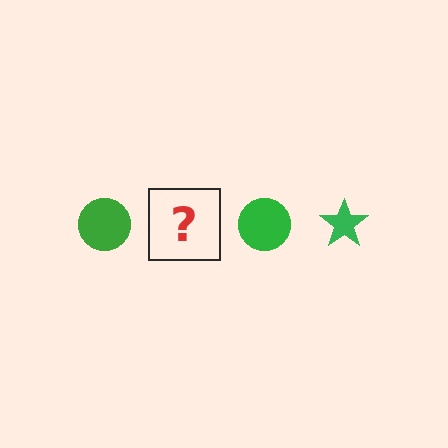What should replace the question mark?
The question mark should be replaced with a green star.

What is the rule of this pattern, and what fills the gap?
The rule is that the pattern cycles through circle, star shapes in green. The gap should be filled with a green star.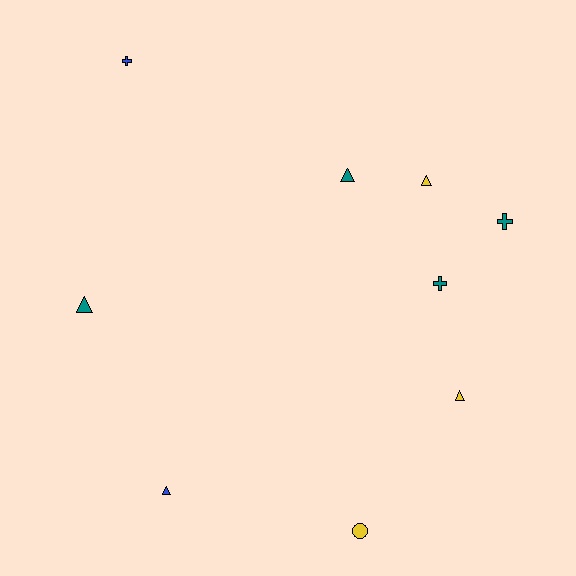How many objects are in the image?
There are 9 objects.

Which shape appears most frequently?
Triangle, with 5 objects.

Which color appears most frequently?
Teal, with 4 objects.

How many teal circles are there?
There are no teal circles.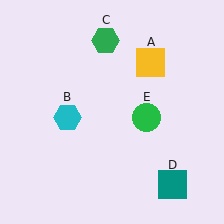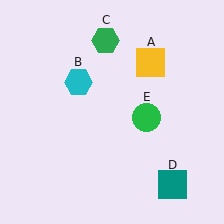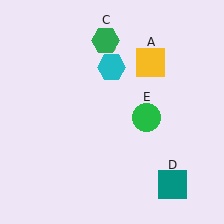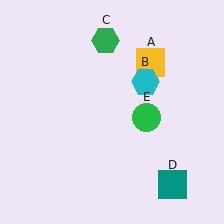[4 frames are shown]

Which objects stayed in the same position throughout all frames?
Yellow square (object A) and green hexagon (object C) and teal square (object D) and green circle (object E) remained stationary.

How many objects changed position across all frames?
1 object changed position: cyan hexagon (object B).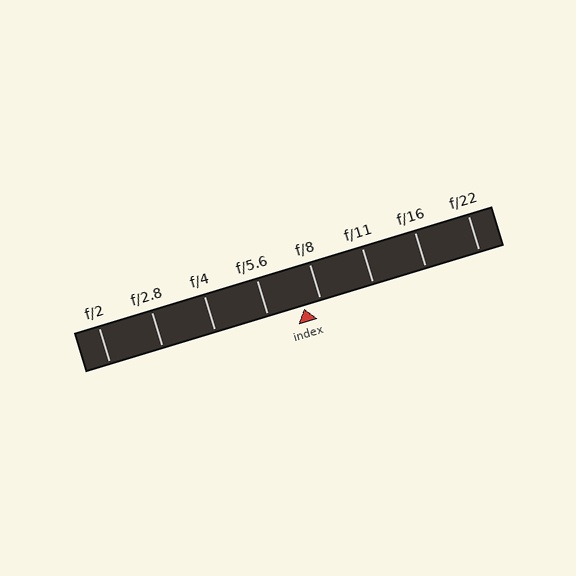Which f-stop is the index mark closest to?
The index mark is closest to f/8.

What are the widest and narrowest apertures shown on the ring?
The widest aperture shown is f/2 and the narrowest is f/22.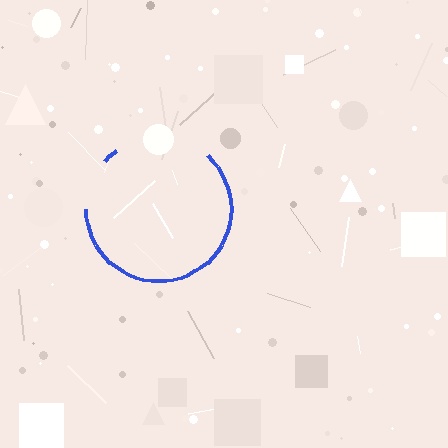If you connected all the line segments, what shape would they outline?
They would outline a circle.